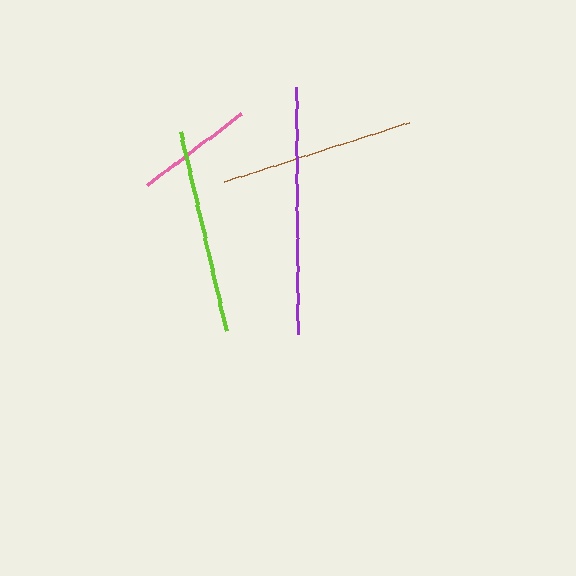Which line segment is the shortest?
The pink line is the shortest at approximately 118 pixels.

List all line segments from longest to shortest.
From longest to shortest: purple, lime, brown, pink.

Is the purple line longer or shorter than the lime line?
The purple line is longer than the lime line.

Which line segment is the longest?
The purple line is the longest at approximately 247 pixels.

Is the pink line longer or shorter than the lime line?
The lime line is longer than the pink line.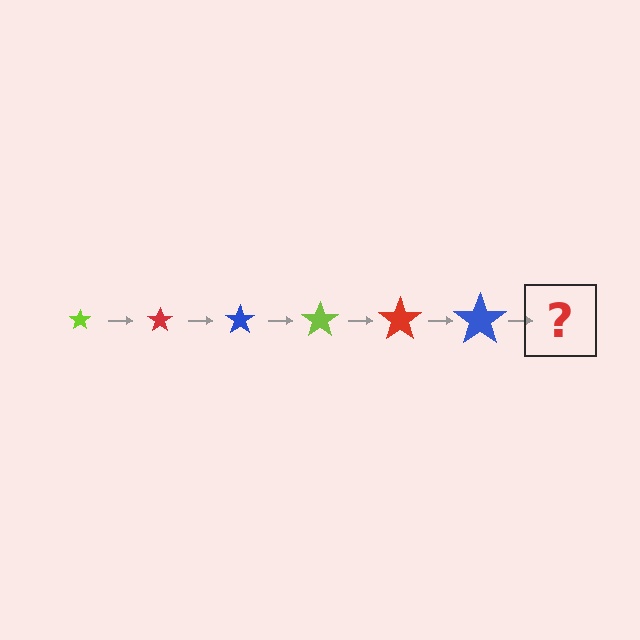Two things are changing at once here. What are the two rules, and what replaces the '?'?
The two rules are that the star grows larger each step and the color cycles through lime, red, and blue. The '?' should be a lime star, larger than the previous one.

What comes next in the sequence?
The next element should be a lime star, larger than the previous one.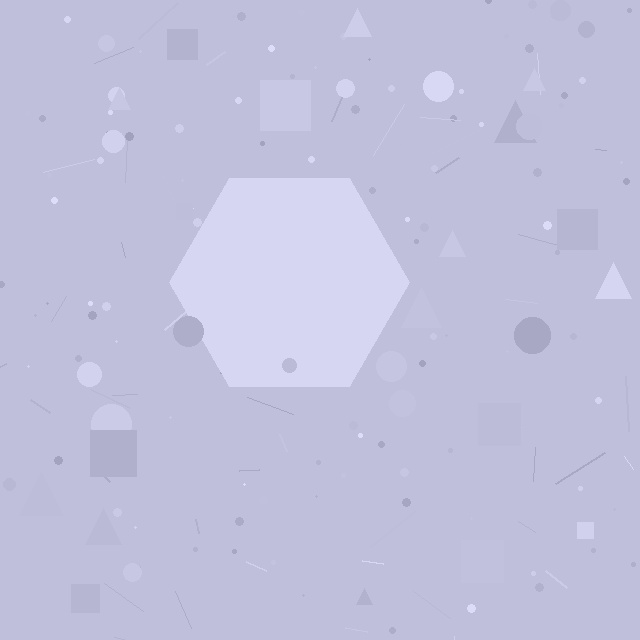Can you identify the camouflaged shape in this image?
The camouflaged shape is a hexagon.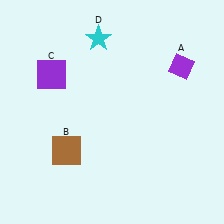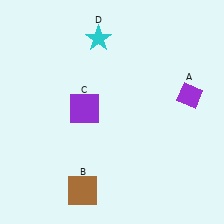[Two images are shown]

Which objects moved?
The objects that moved are: the purple diamond (A), the brown square (B), the purple square (C).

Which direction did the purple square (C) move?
The purple square (C) moved down.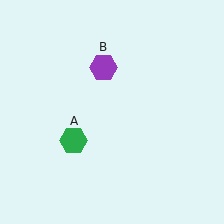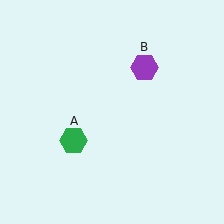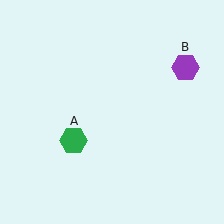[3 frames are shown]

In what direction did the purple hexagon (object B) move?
The purple hexagon (object B) moved right.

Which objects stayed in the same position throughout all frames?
Green hexagon (object A) remained stationary.